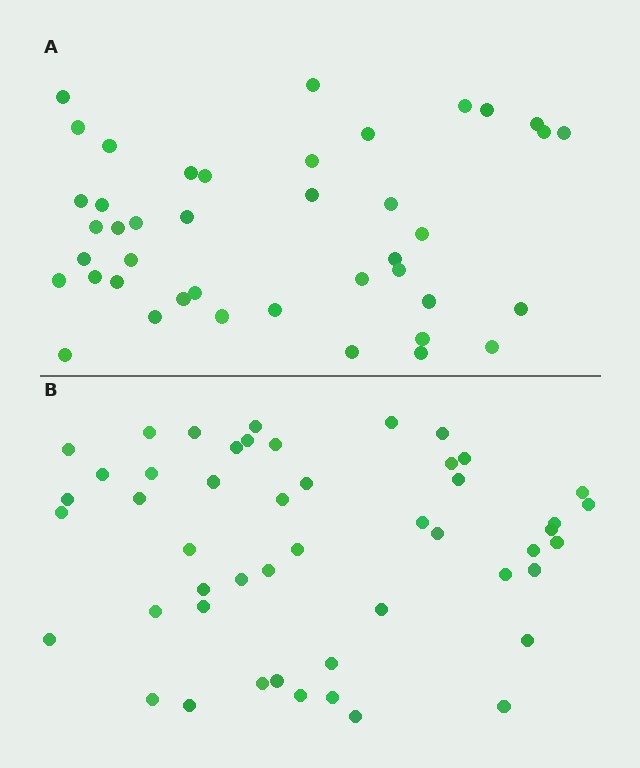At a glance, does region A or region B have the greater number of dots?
Region B (the bottom region) has more dots.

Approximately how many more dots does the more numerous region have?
Region B has roughly 8 or so more dots than region A.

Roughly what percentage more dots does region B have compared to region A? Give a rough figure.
About 15% more.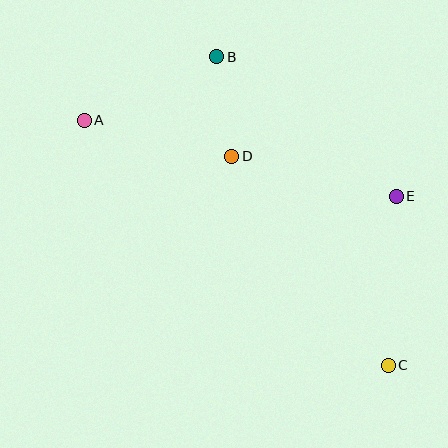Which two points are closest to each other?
Points B and D are closest to each other.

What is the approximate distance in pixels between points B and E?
The distance between B and E is approximately 227 pixels.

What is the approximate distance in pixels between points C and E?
The distance between C and E is approximately 169 pixels.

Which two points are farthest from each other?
Points A and C are farthest from each other.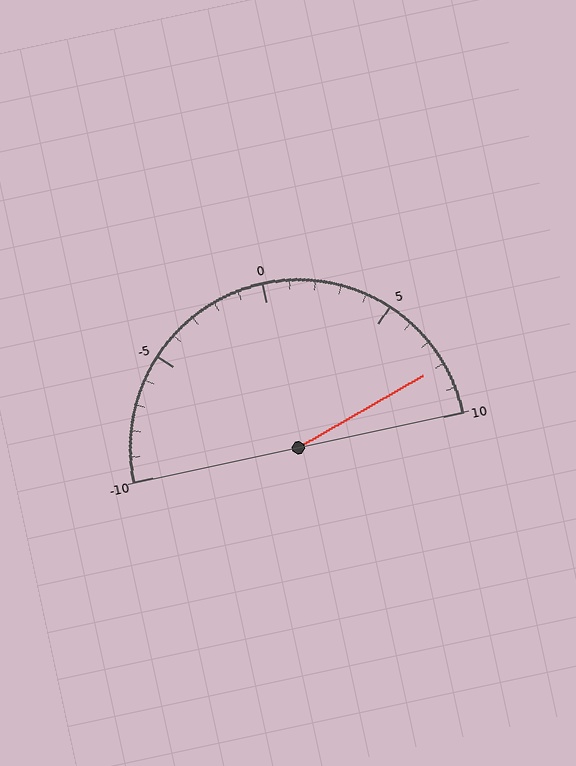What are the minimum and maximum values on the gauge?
The gauge ranges from -10 to 10.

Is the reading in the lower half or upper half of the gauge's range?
The reading is in the upper half of the range (-10 to 10).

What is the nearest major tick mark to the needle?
The nearest major tick mark is 10.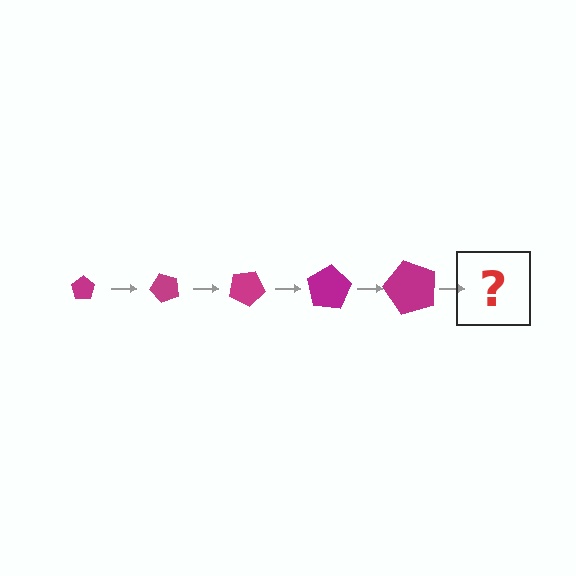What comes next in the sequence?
The next element should be a pentagon, larger than the previous one and rotated 250 degrees from the start.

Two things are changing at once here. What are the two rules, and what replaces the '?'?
The two rules are that the pentagon grows larger each step and it rotates 50 degrees each step. The '?' should be a pentagon, larger than the previous one and rotated 250 degrees from the start.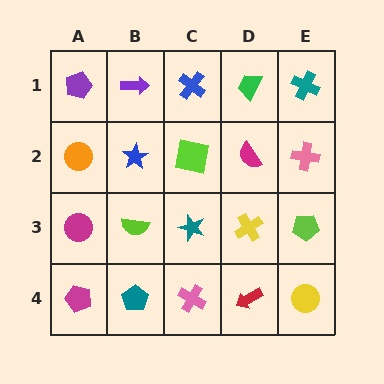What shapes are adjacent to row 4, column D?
A yellow cross (row 3, column D), a pink cross (row 4, column C), a yellow circle (row 4, column E).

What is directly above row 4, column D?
A yellow cross.